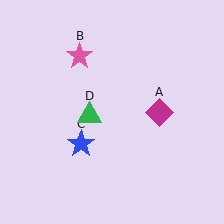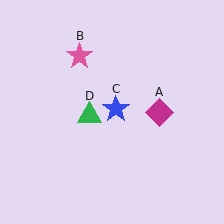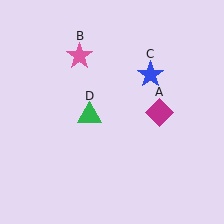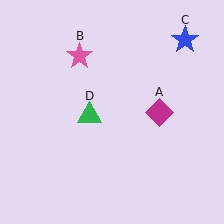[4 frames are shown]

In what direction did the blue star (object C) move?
The blue star (object C) moved up and to the right.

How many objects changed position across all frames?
1 object changed position: blue star (object C).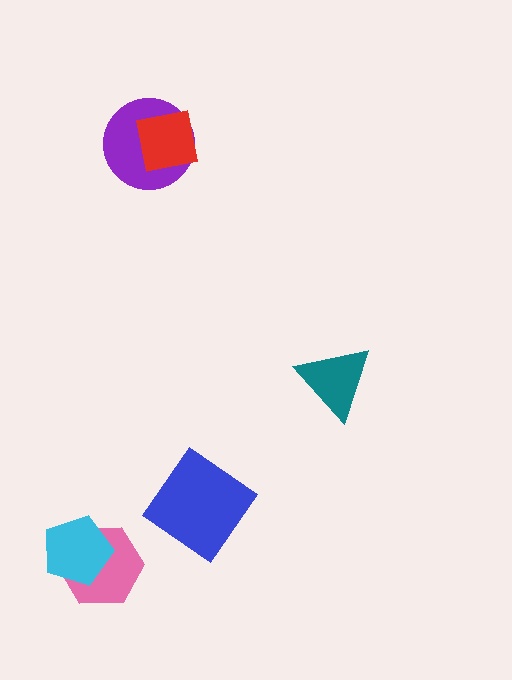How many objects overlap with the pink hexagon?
1 object overlaps with the pink hexagon.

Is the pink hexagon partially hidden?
Yes, it is partially covered by another shape.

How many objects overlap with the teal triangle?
0 objects overlap with the teal triangle.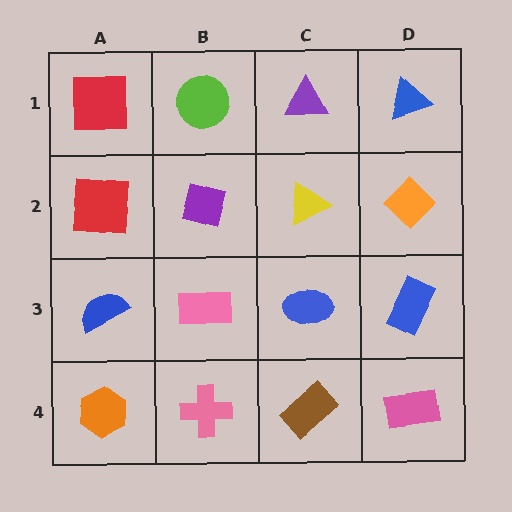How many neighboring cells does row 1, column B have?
3.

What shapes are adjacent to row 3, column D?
An orange diamond (row 2, column D), a pink rectangle (row 4, column D), a blue ellipse (row 3, column C).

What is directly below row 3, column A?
An orange hexagon.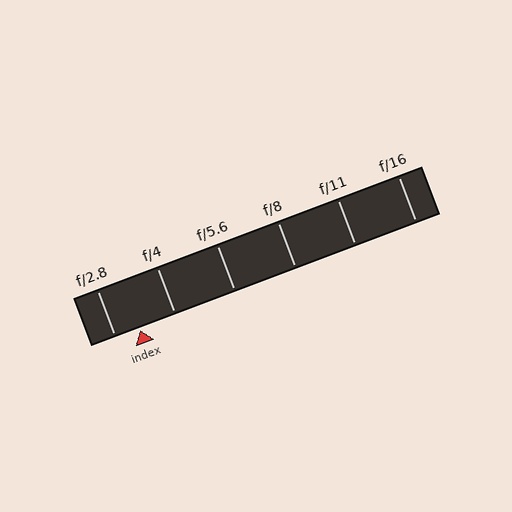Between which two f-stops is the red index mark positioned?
The index mark is between f/2.8 and f/4.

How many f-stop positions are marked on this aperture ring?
There are 6 f-stop positions marked.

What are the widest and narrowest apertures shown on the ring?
The widest aperture shown is f/2.8 and the narrowest is f/16.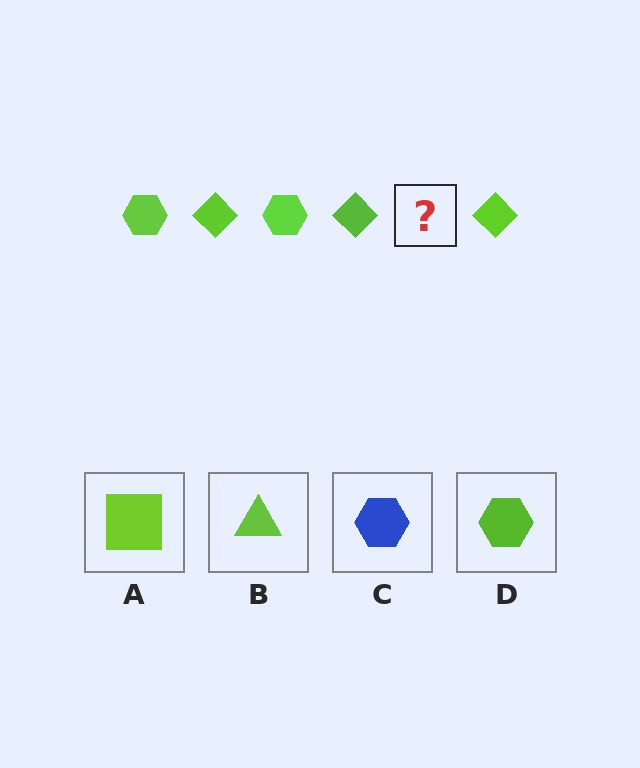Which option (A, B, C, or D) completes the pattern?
D.